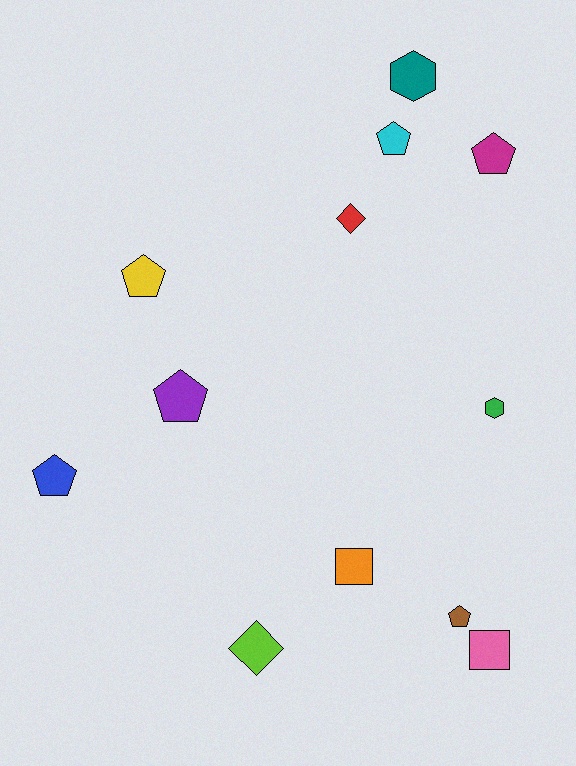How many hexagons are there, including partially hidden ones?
There are 2 hexagons.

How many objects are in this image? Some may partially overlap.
There are 12 objects.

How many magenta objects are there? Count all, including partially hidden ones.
There is 1 magenta object.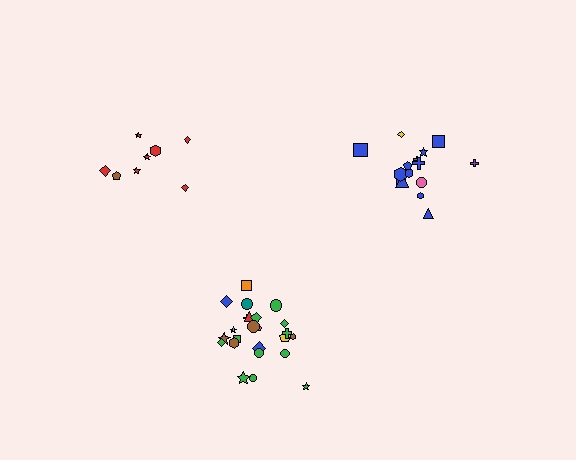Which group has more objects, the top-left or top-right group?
The top-right group.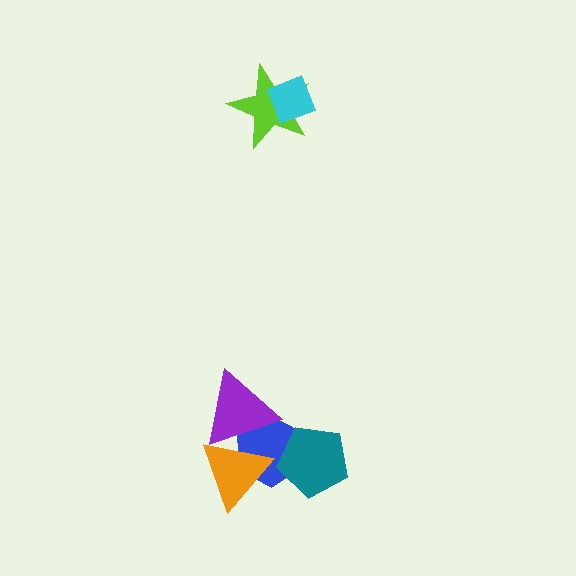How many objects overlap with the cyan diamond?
1 object overlaps with the cyan diamond.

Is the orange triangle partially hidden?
Yes, it is partially covered by another shape.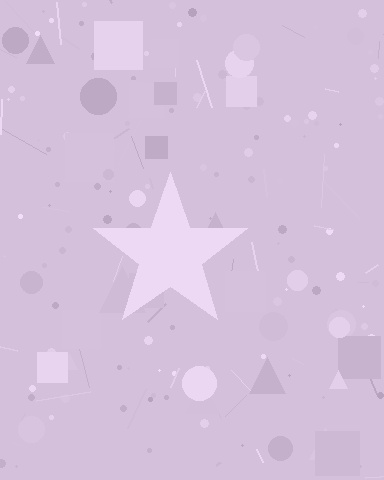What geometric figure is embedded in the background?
A star is embedded in the background.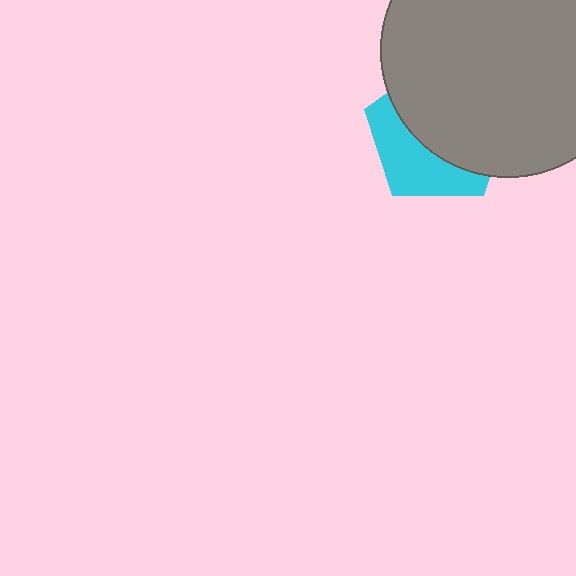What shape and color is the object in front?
The object in front is a gray circle.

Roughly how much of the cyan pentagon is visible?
A small part of it is visible (roughly 38%).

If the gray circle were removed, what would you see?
You would see the complete cyan pentagon.